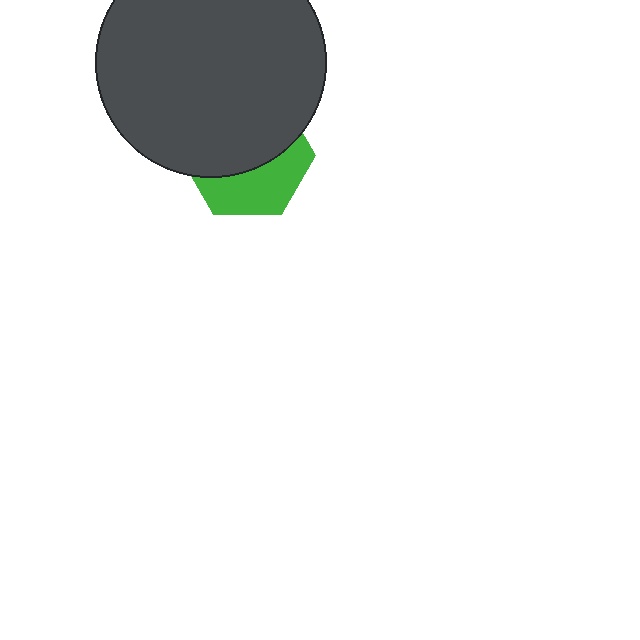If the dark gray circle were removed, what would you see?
You would see the complete green hexagon.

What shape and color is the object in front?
The object in front is a dark gray circle.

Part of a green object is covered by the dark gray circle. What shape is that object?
It is a hexagon.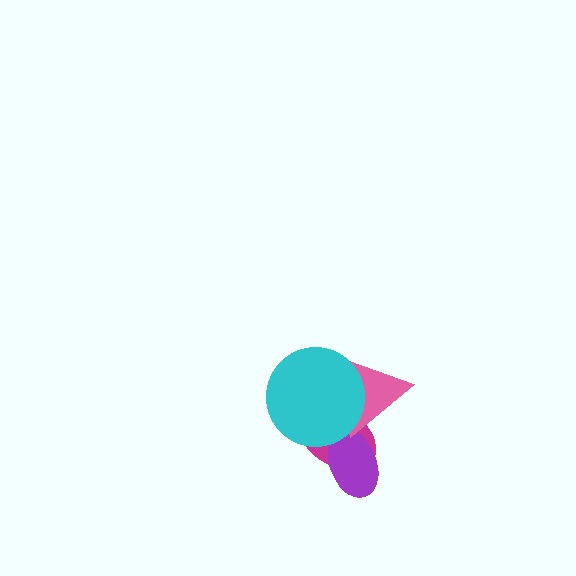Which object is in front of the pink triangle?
The cyan circle is in front of the pink triangle.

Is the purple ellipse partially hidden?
Yes, it is partially covered by another shape.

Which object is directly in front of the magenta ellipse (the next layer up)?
The purple ellipse is directly in front of the magenta ellipse.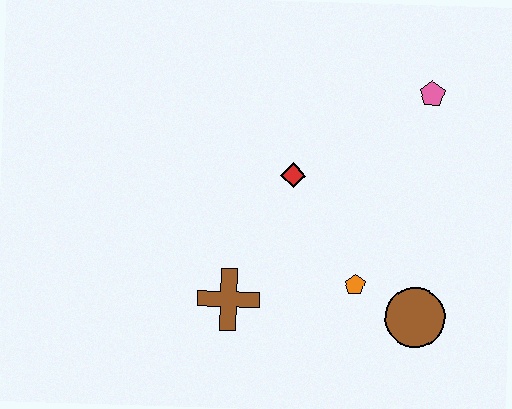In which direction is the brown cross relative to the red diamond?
The brown cross is below the red diamond.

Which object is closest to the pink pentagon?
The red diamond is closest to the pink pentagon.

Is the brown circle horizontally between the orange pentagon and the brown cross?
No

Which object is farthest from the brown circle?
The pink pentagon is farthest from the brown circle.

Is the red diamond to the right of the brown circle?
No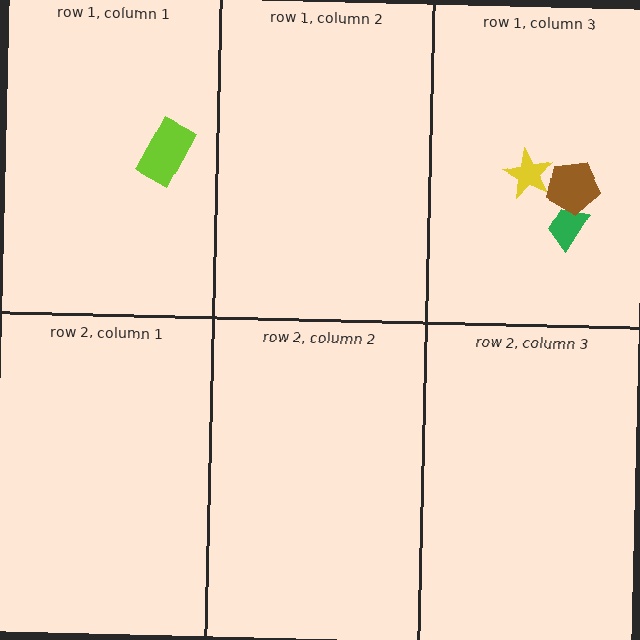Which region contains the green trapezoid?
The row 1, column 3 region.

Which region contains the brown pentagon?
The row 1, column 3 region.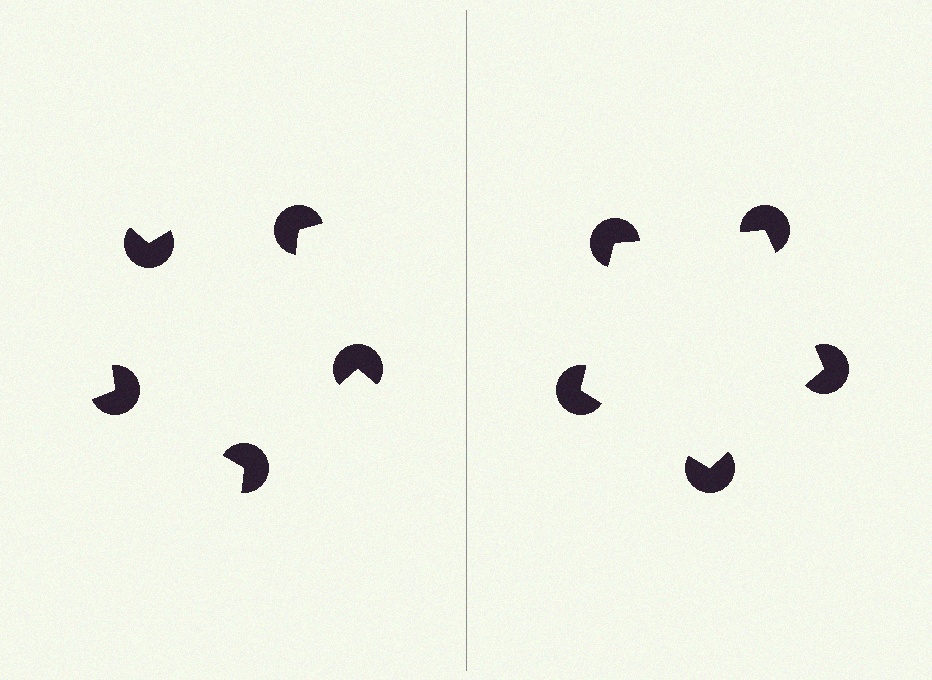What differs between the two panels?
The pac-man discs are positioned identically on both sides; only the wedge orientations differ. On the right they align to a pentagon; on the left they are misaligned.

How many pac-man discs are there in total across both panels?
10 — 5 on each side.